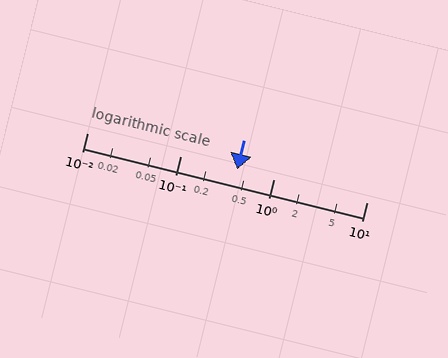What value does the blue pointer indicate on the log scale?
The pointer indicates approximately 0.41.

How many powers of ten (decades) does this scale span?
The scale spans 3 decades, from 0.01 to 10.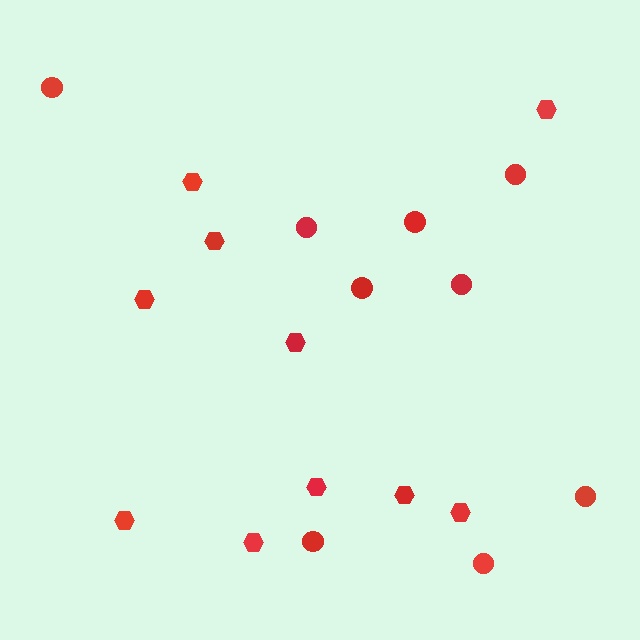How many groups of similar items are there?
There are 2 groups: one group of circles (9) and one group of hexagons (10).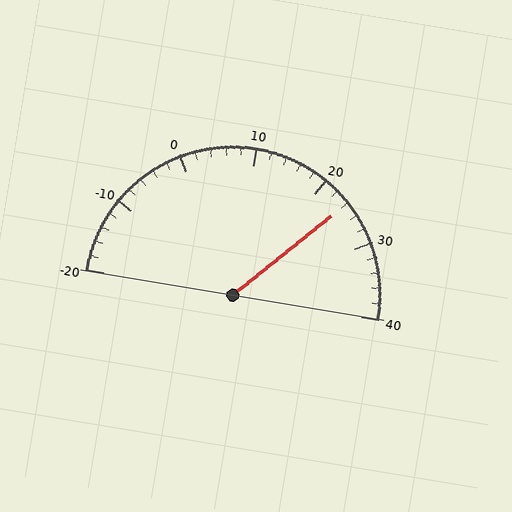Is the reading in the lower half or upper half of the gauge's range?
The reading is in the upper half of the range (-20 to 40).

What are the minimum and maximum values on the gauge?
The gauge ranges from -20 to 40.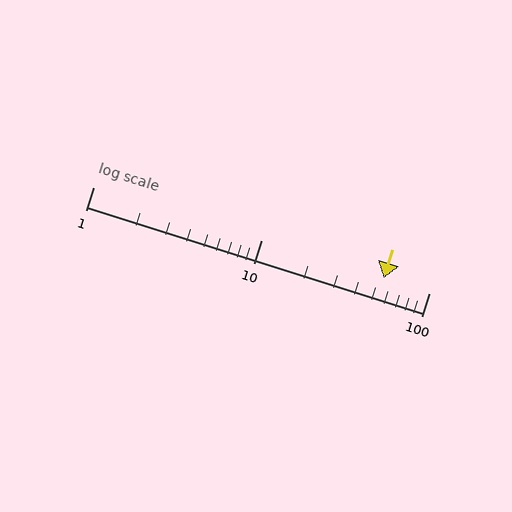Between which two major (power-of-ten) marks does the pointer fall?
The pointer is between 10 and 100.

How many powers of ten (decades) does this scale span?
The scale spans 2 decades, from 1 to 100.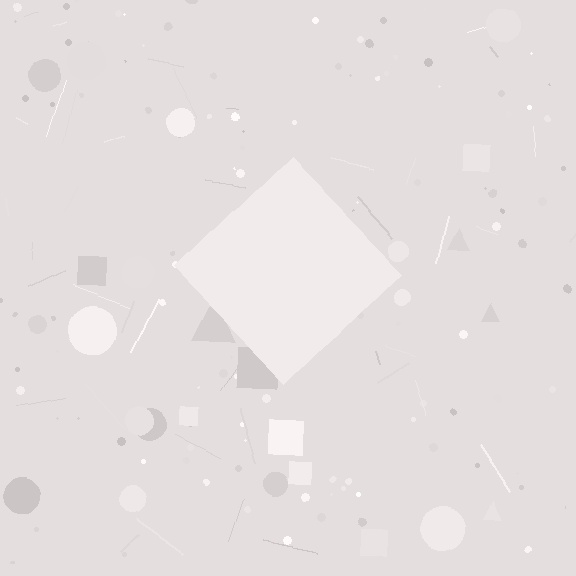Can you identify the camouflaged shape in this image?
The camouflaged shape is a diamond.